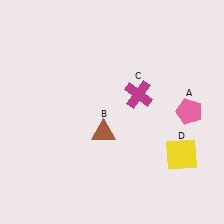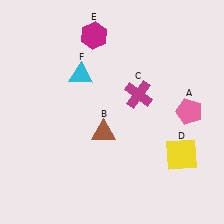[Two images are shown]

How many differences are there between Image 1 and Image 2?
There are 2 differences between the two images.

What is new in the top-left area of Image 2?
A cyan triangle (F) was added in the top-left area of Image 2.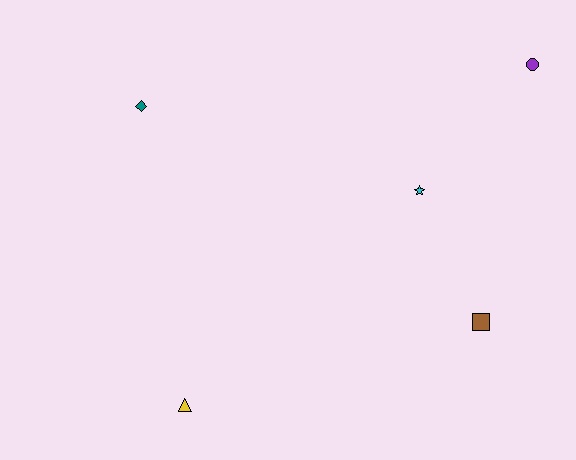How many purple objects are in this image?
There is 1 purple object.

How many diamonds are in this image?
There is 1 diamond.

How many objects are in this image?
There are 5 objects.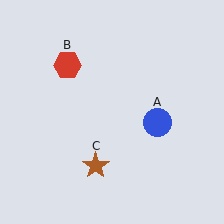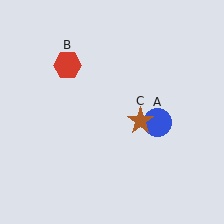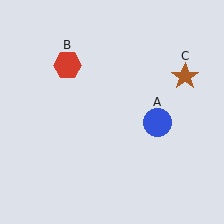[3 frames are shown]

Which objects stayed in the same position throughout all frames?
Blue circle (object A) and red hexagon (object B) remained stationary.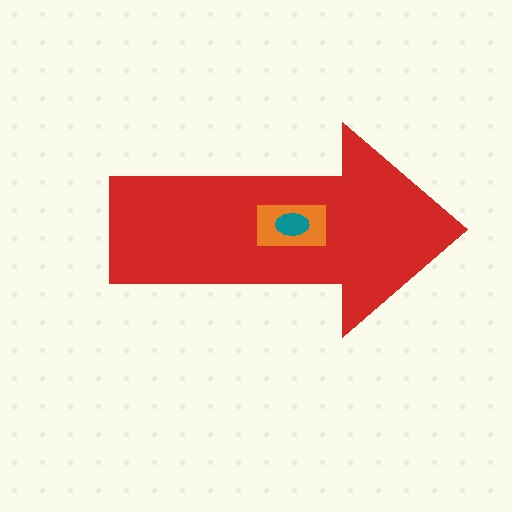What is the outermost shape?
The red arrow.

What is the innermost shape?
The teal ellipse.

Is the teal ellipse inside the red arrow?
Yes.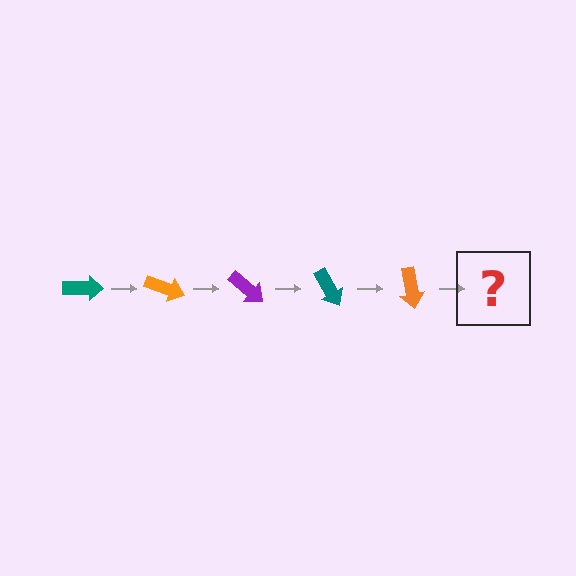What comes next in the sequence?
The next element should be a purple arrow, rotated 100 degrees from the start.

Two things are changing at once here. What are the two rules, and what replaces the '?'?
The two rules are that it rotates 20 degrees each step and the color cycles through teal, orange, and purple. The '?' should be a purple arrow, rotated 100 degrees from the start.